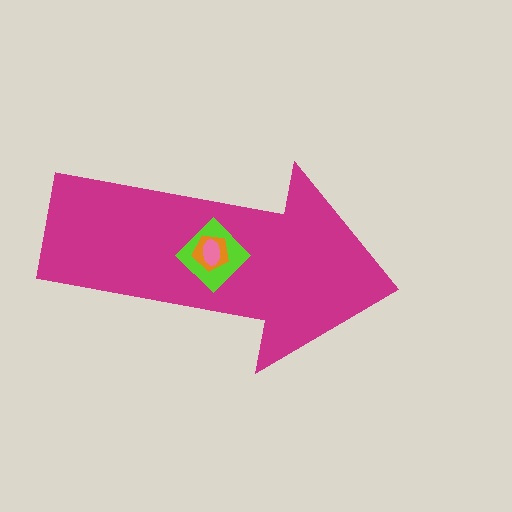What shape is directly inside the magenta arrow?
The lime diamond.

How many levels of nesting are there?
4.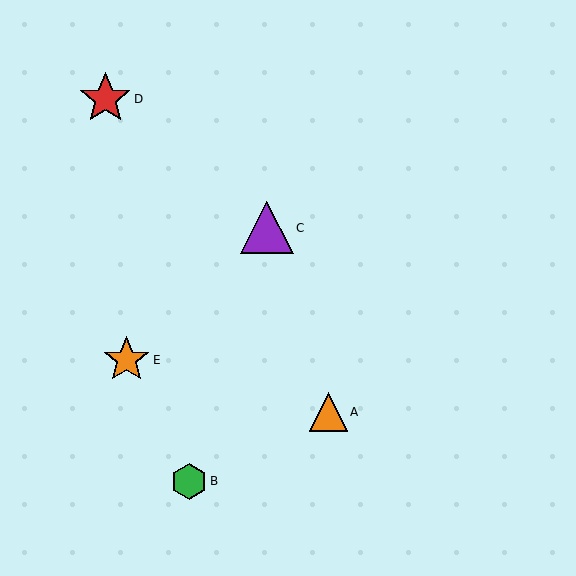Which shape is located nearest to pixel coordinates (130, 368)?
The orange star (labeled E) at (126, 360) is nearest to that location.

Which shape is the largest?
The purple triangle (labeled C) is the largest.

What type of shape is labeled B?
Shape B is a green hexagon.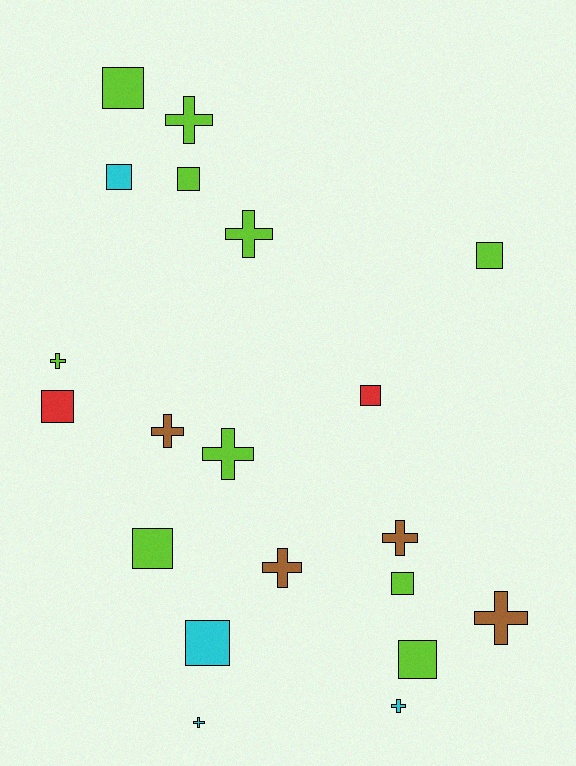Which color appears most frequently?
Lime, with 10 objects.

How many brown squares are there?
There are no brown squares.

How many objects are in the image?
There are 20 objects.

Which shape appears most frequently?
Square, with 10 objects.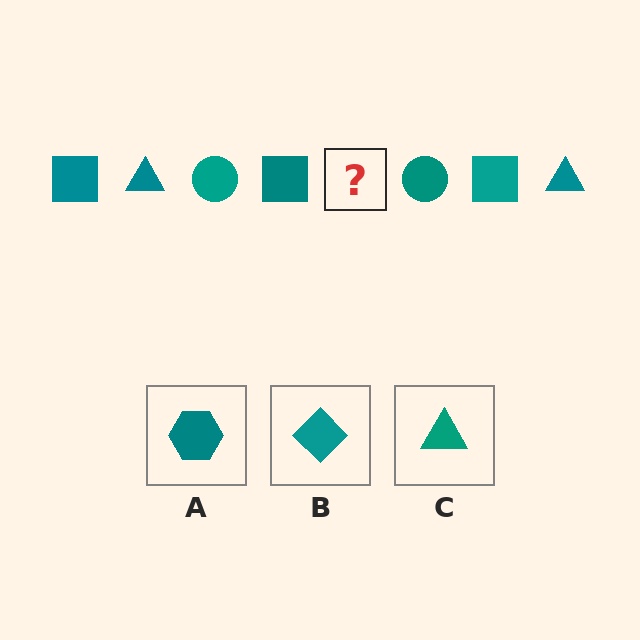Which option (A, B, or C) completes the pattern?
C.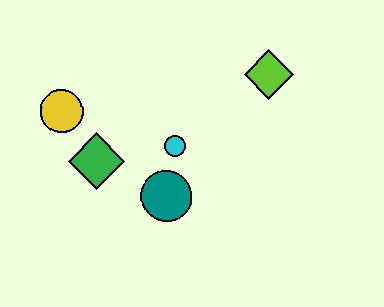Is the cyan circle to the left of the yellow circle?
No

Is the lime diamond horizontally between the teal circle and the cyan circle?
No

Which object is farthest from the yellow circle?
The lime diamond is farthest from the yellow circle.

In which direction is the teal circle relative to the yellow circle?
The teal circle is to the right of the yellow circle.